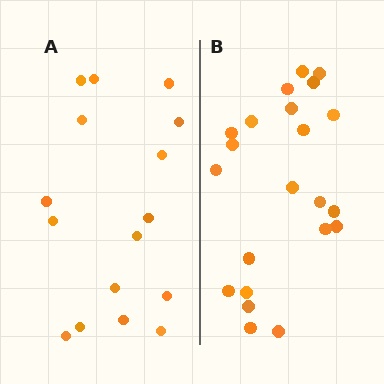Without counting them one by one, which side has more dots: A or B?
Region B (the right region) has more dots.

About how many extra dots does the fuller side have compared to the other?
Region B has about 6 more dots than region A.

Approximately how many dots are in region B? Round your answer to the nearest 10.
About 20 dots. (The exact count is 22, which rounds to 20.)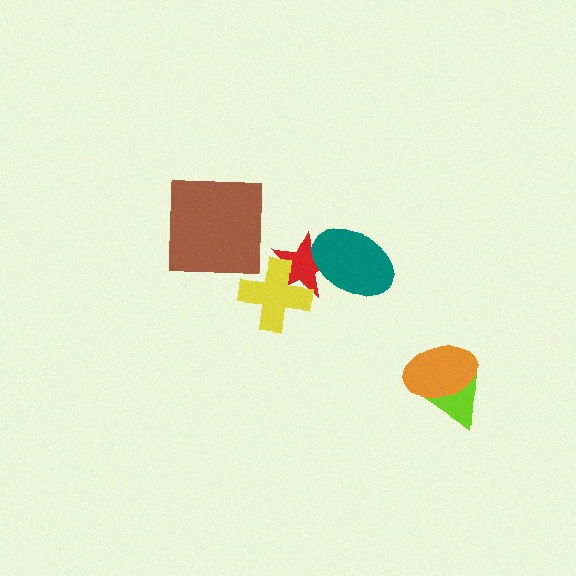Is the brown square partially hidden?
No, no other shape covers it.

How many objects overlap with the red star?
2 objects overlap with the red star.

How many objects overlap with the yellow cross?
1 object overlaps with the yellow cross.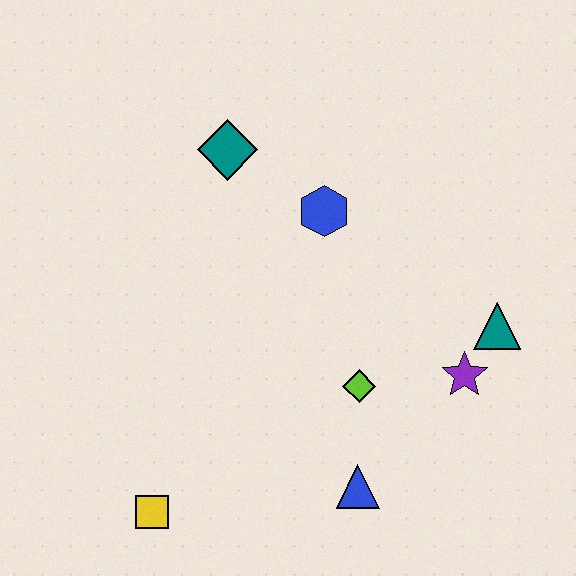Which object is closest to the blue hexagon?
The teal diamond is closest to the blue hexagon.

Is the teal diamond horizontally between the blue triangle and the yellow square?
Yes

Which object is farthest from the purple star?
The yellow square is farthest from the purple star.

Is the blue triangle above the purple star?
No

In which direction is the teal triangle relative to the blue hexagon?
The teal triangle is to the right of the blue hexagon.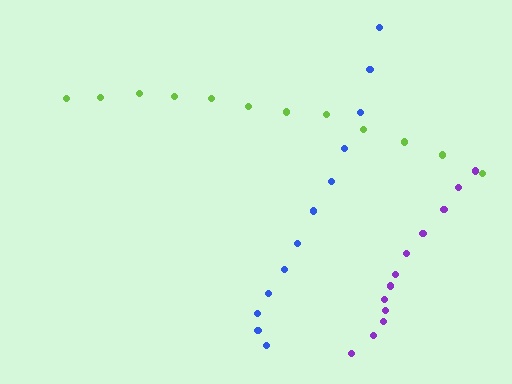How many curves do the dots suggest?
There are 3 distinct paths.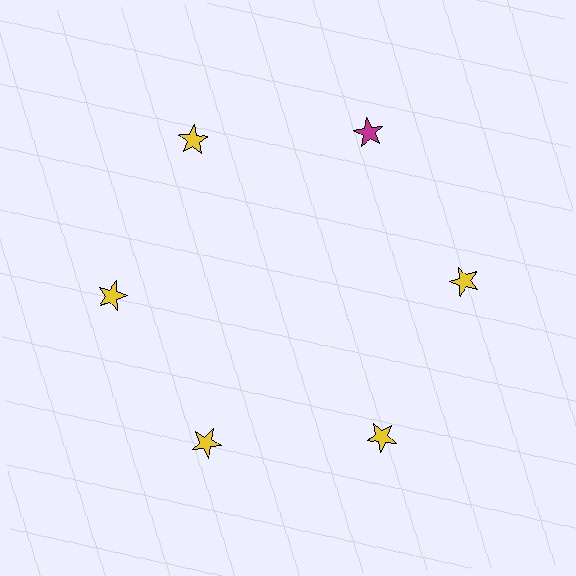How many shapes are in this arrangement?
There are 6 shapes arranged in a ring pattern.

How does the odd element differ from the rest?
It has a different color: magenta instead of yellow.